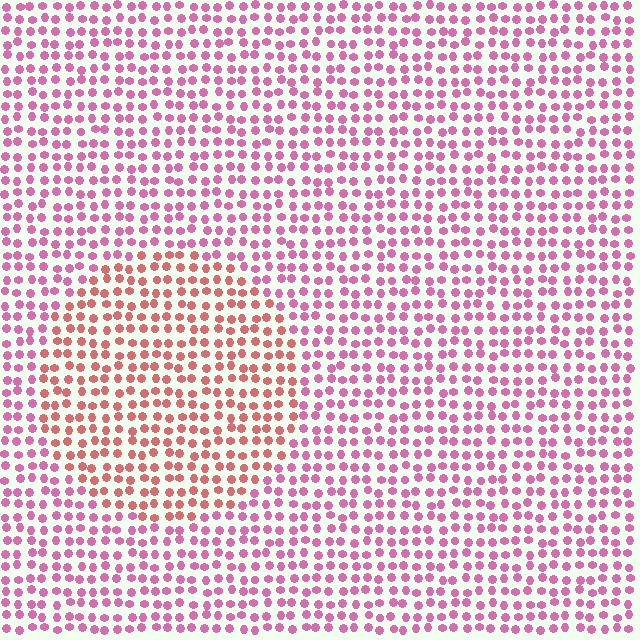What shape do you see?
I see a circle.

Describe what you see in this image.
The image is filled with small pink elements in a uniform arrangement. A circle-shaped region is visible where the elements are tinted to a slightly different hue, forming a subtle color boundary.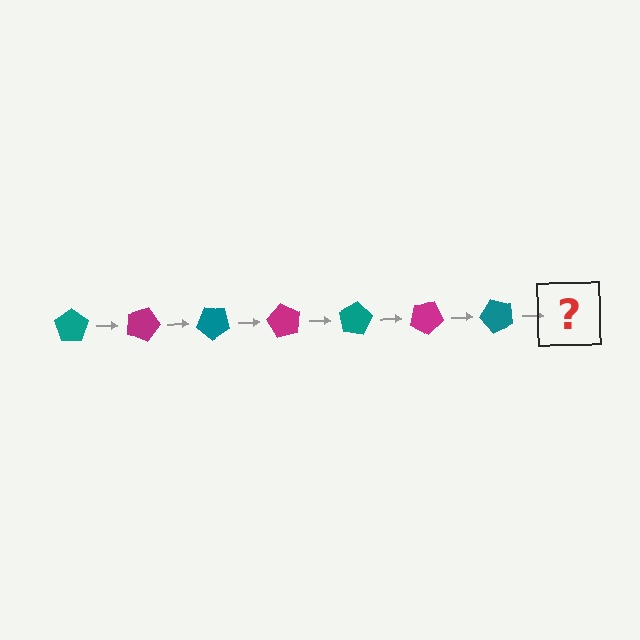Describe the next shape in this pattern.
It should be a magenta pentagon, rotated 140 degrees from the start.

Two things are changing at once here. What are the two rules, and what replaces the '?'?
The two rules are that it rotates 20 degrees each step and the color cycles through teal and magenta. The '?' should be a magenta pentagon, rotated 140 degrees from the start.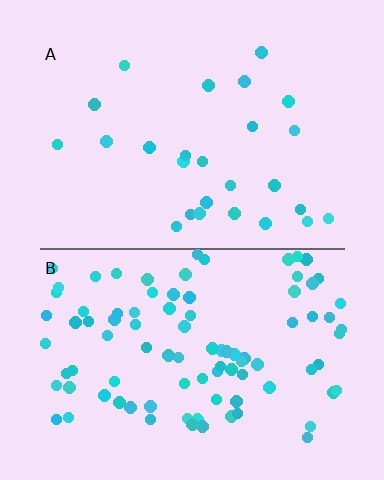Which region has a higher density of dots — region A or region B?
B (the bottom).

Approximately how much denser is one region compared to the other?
Approximately 3.5× — region B over region A.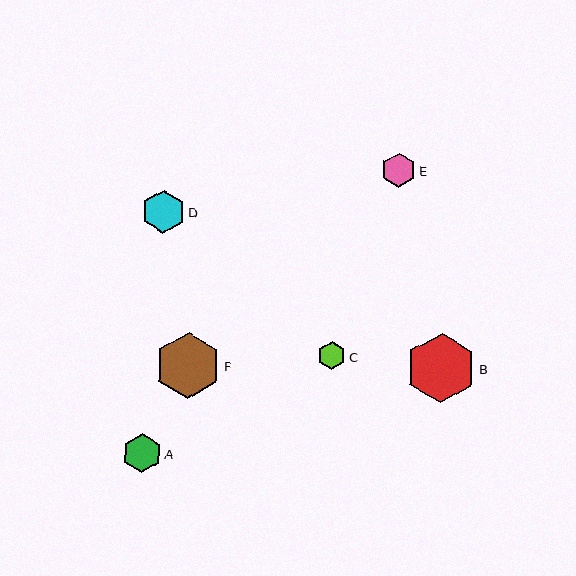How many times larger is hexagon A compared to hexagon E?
Hexagon A is approximately 1.1 times the size of hexagon E.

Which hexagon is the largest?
Hexagon B is the largest with a size of approximately 70 pixels.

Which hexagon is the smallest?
Hexagon C is the smallest with a size of approximately 28 pixels.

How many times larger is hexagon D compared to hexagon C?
Hexagon D is approximately 1.6 times the size of hexagon C.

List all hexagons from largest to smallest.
From largest to smallest: B, F, D, A, E, C.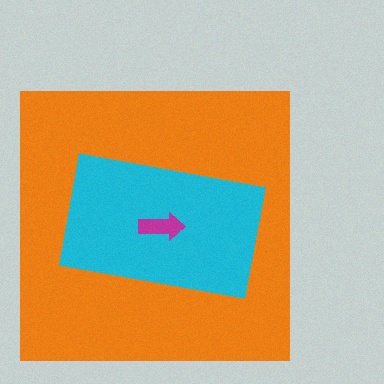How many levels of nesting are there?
3.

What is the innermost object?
The magenta arrow.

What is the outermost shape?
The orange square.